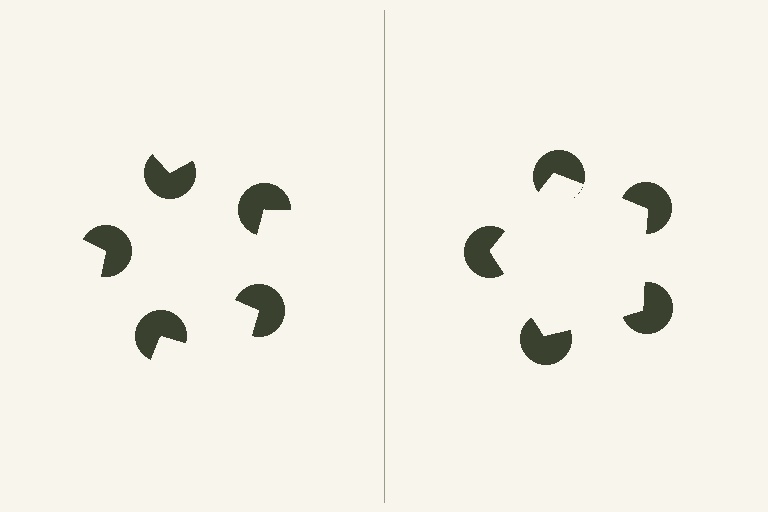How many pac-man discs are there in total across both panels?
10 — 5 on each side.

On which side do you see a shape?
An illusory pentagon appears on the right side. On the left side the wedge cuts are rotated, so no coherent shape forms.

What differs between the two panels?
The pac-man discs are positioned identically on both sides; only the wedge orientations differ. On the right they align to a pentagon; on the left they are misaligned.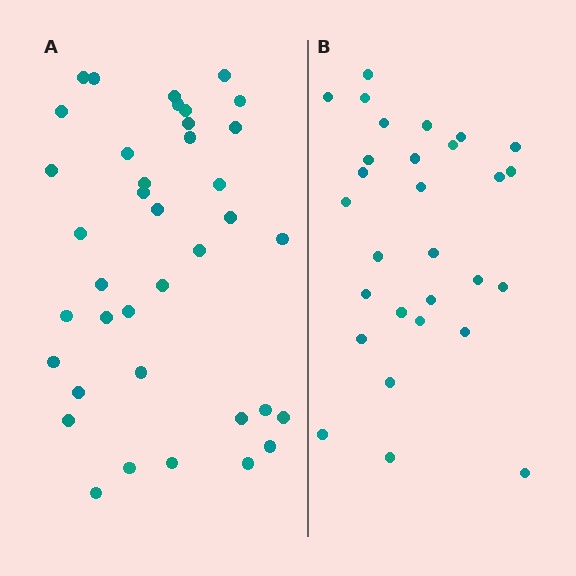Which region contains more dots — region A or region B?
Region A (the left region) has more dots.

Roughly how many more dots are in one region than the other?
Region A has roughly 8 or so more dots than region B.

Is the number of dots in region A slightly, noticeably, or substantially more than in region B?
Region A has noticeably more, but not dramatically so. The ratio is roughly 1.3 to 1.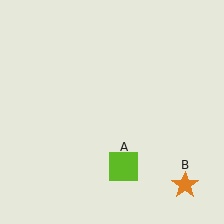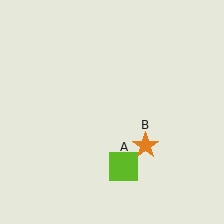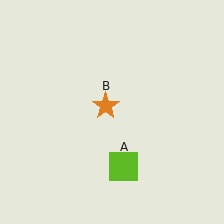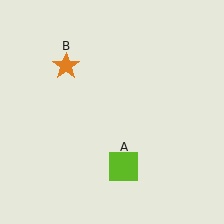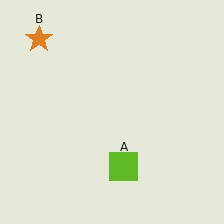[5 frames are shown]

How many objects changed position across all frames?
1 object changed position: orange star (object B).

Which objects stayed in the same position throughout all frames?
Lime square (object A) remained stationary.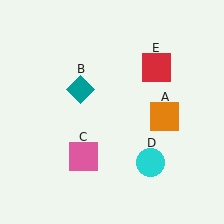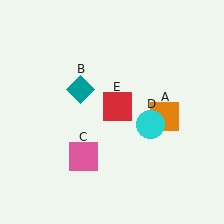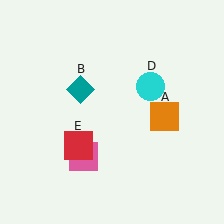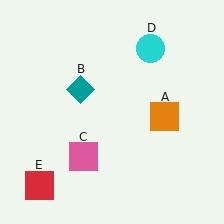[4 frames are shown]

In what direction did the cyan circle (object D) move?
The cyan circle (object D) moved up.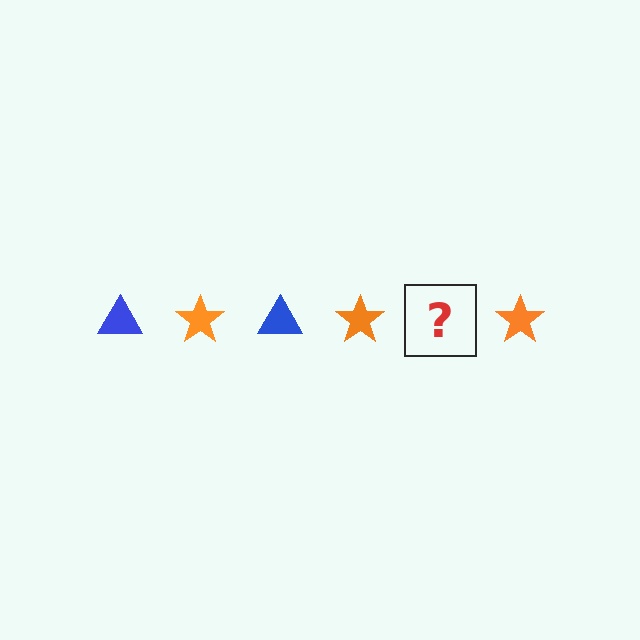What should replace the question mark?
The question mark should be replaced with a blue triangle.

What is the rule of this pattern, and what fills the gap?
The rule is that the pattern alternates between blue triangle and orange star. The gap should be filled with a blue triangle.